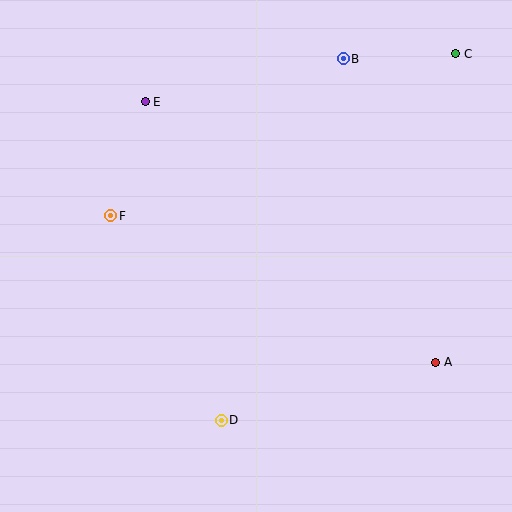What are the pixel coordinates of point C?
Point C is at (456, 54).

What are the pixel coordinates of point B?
Point B is at (343, 59).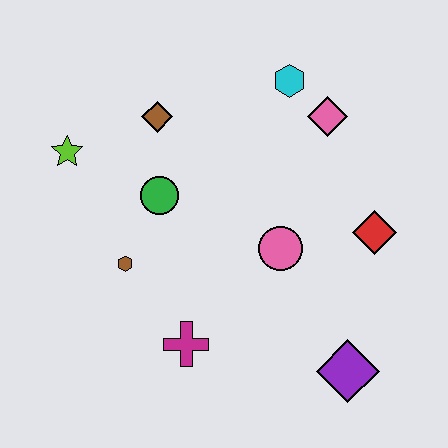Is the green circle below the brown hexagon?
No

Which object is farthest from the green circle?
The purple diamond is farthest from the green circle.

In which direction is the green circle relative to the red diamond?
The green circle is to the left of the red diamond.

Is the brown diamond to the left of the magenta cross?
Yes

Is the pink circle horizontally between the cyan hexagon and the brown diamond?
Yes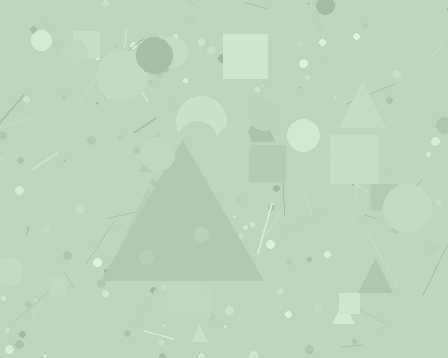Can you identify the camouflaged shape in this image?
The camouflaged shape is a triangle.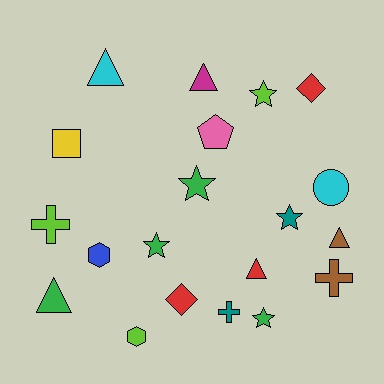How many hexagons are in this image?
There are 2 hexagons.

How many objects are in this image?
There are 20 objects.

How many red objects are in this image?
There are 3 red objects.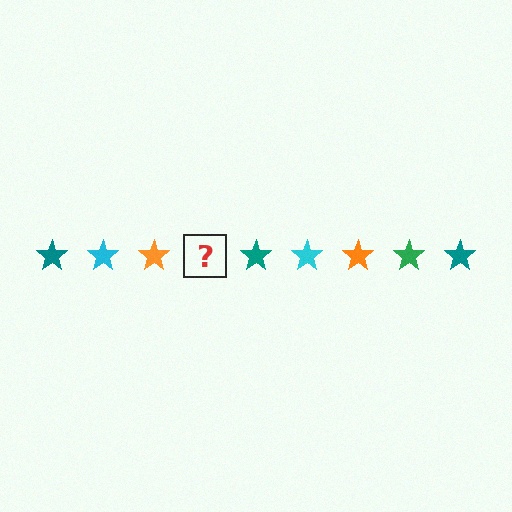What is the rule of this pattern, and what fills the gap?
The rule is that the pattern cycles through teal, cyan, orange, green stars. The gap should be filled with a green star.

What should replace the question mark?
The question mark should be replaced with a green star.